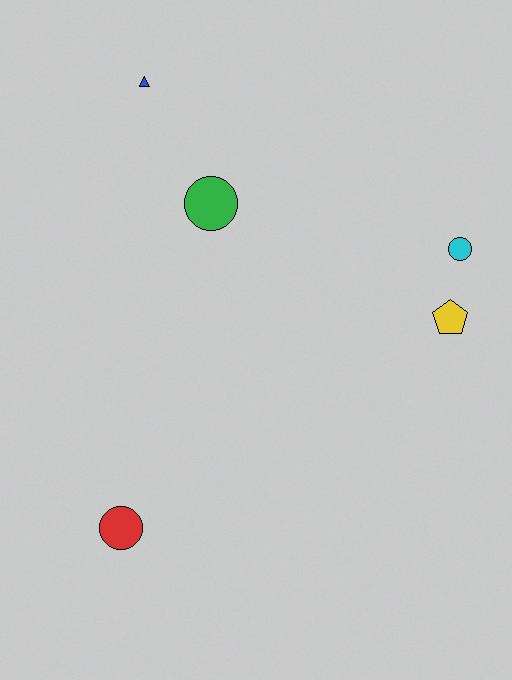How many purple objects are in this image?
There are no purple objects.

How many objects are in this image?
There are 5 objects.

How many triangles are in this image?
There is 1 triangle.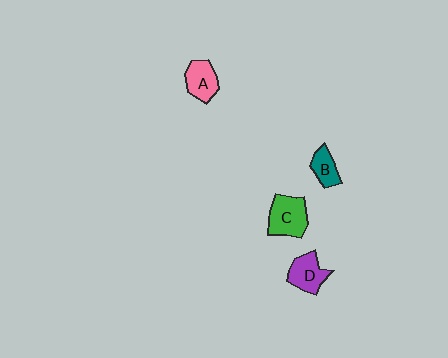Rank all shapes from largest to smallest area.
From largest to smallest: C (green), D (purple), A (pink), B (teal).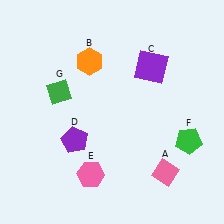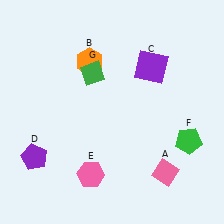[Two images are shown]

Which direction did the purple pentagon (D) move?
The purple pentagon (D) moved left.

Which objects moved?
The objects that moved are: the purple pentagon (D), the green diamond (G).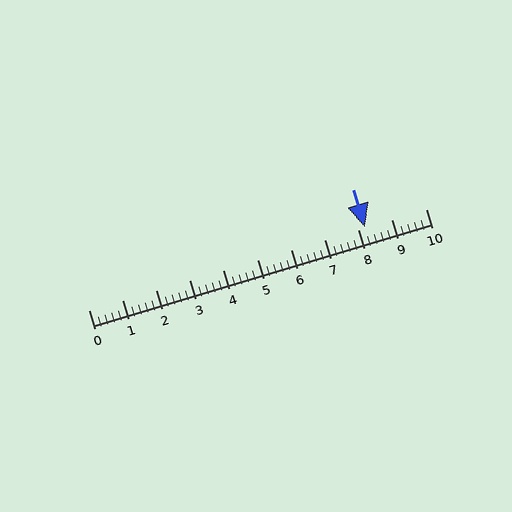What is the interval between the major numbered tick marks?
The major tick marks are spaced 1 units apart.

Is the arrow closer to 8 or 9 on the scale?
The arrow is closer to 8.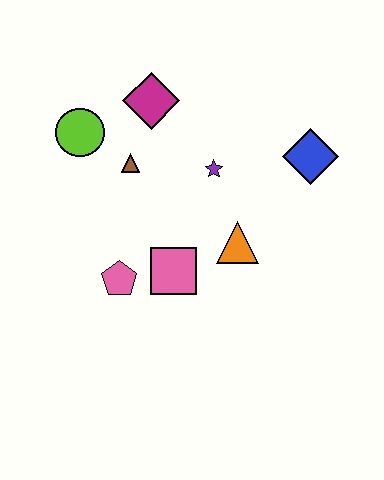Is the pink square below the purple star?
Yes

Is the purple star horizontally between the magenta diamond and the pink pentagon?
No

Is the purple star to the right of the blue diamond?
No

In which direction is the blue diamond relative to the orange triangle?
The blue diamond is above the orange triangle.